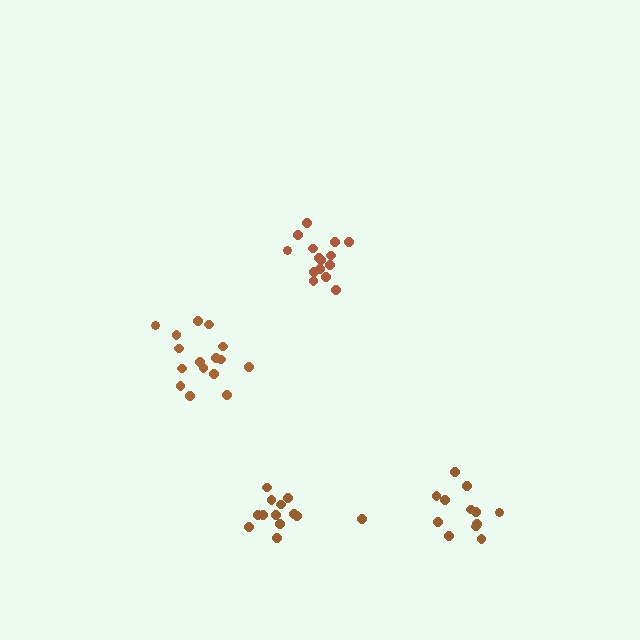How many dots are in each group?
Group 1: 16 dots, Group 2: 15 dots, Group 3: 12 dots, Group 4: 14 dots (57 total).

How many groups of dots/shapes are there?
There are 4 groups.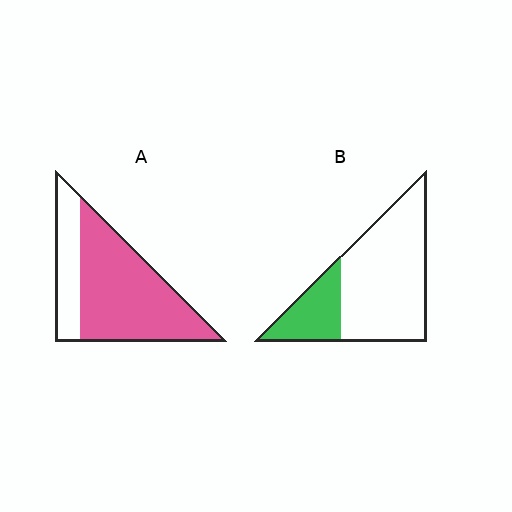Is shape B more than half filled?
No.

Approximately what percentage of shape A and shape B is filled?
A is approximately 75% and B is approximately 25%.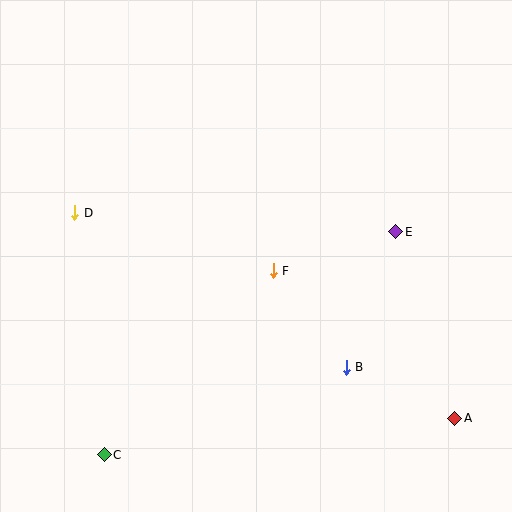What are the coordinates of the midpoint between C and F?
The midpoint between C and F is at (189, 363).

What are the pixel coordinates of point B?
Point B is at (346, 367).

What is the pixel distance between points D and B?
The distance between D and B is 312 pixels.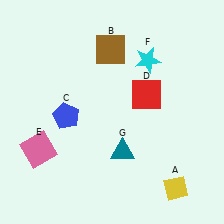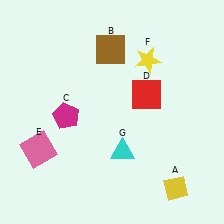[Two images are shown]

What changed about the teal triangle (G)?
In Image 1, G is teal. In Image 2, it changed to cyan.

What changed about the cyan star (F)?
In Image 1, F is cyan. In Image 2, it changed to yellow.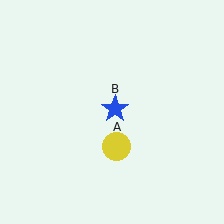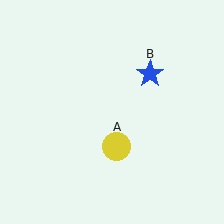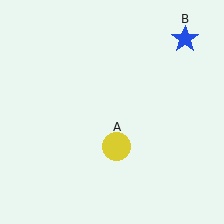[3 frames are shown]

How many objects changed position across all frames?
1 object changed position: blue star (object B).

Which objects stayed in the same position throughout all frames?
Yellow circle (object A) remained stationary.